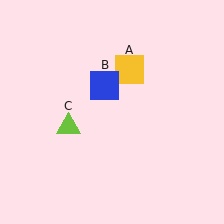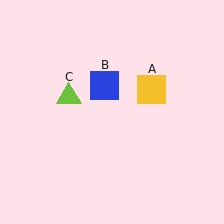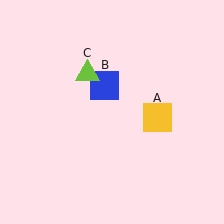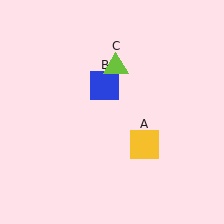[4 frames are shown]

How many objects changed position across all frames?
2 objects changed position: yellow square (object A), lime triangle (object C).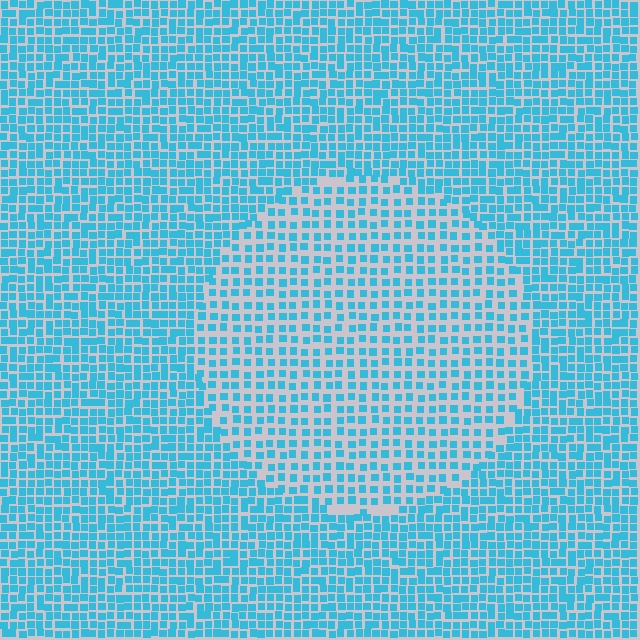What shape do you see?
I see a circle.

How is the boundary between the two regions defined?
The boundary is defined by a change in element density (approximately 1.7x ratio). All elements are the same color, size, and shape.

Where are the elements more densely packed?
The elements are more densely packed outside the circle boundary.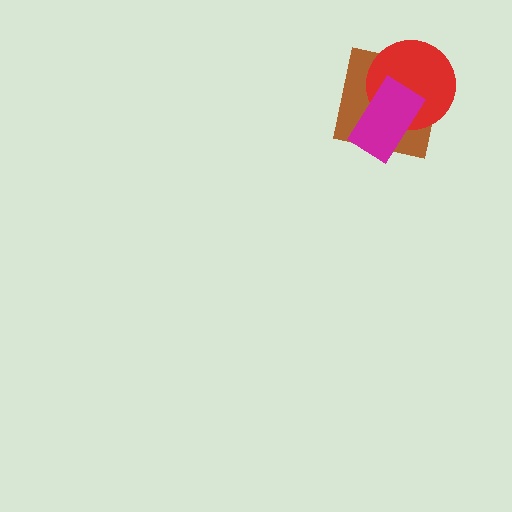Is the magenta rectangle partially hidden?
No, no other shape covers it.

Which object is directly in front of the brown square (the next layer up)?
The red circle is directly in front of the brown square.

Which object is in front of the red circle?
The magenta rectangle is in front of the red circle.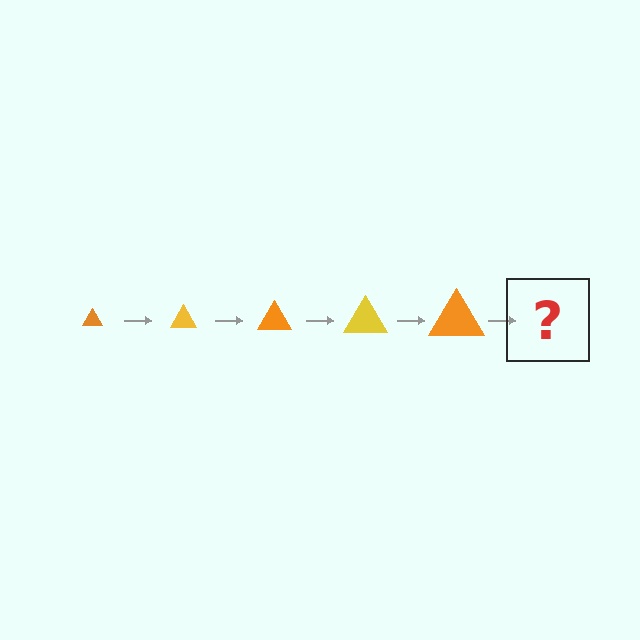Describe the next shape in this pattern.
It should be a yellow triangle, larger than the previous one.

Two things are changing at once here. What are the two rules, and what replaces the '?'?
The two rules are that the triangle grows larger each step and the color cycles through orange and yellow. The '?' should be a yellow triangle, larger than the previous one.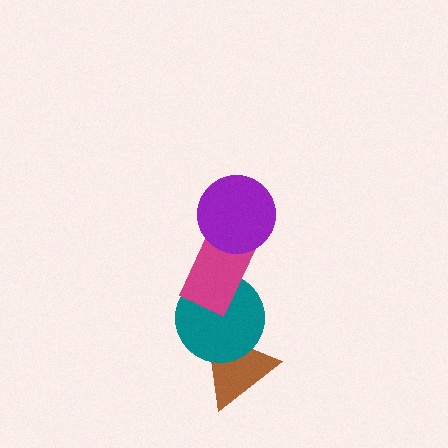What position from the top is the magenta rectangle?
The magenta rectangle is 2nd from the top.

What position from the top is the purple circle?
The purple circle is 1st from the top.